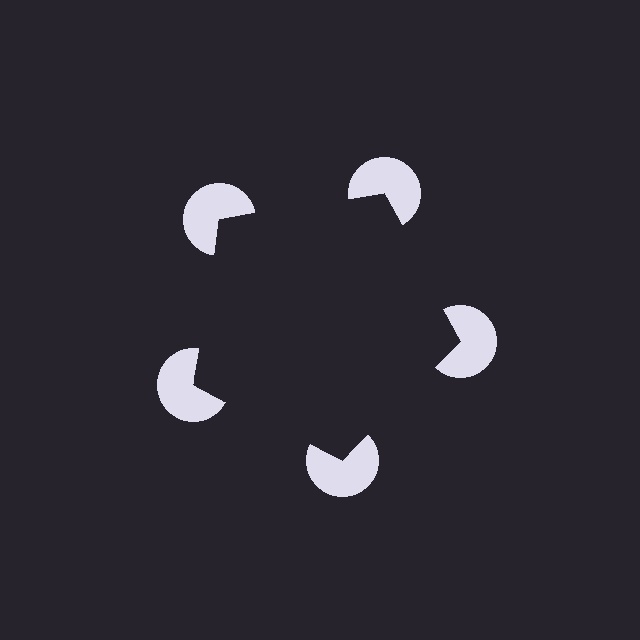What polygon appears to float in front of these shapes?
An illusory pentagon — its edges are inferred from the aligned wedge cuts in the pac-man discs, not physically drawn.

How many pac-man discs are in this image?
There are 5 — one at each vertex of the illusory pentagon.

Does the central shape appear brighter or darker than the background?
It typically appears slightly darker than the background, even though no actual brightness change is drawn.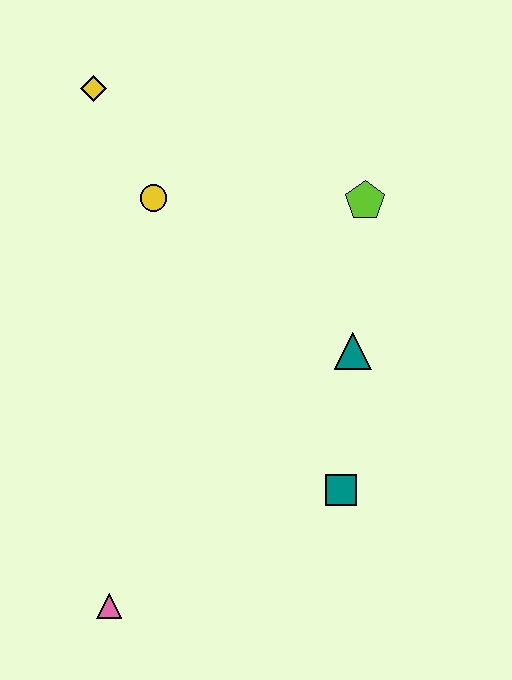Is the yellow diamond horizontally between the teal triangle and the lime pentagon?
No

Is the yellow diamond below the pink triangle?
No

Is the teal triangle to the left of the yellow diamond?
No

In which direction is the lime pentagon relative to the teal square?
The lime pentagon is above the teal square.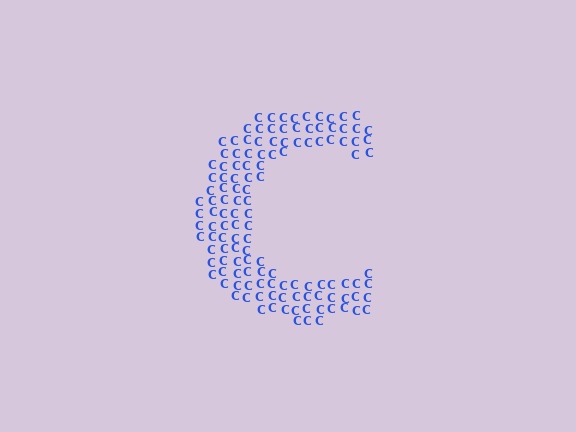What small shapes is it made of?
It is made of small letter C's.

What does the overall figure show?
The overall figure shows the letter C.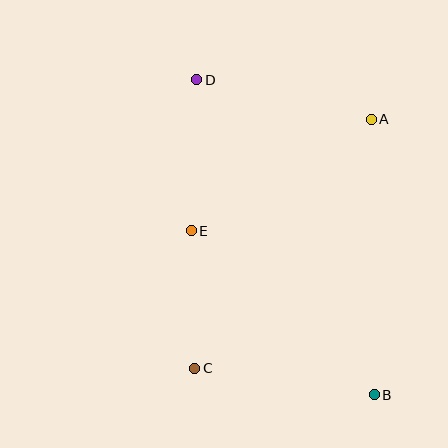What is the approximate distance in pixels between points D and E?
The distance between D and E is approximately 151 pixels.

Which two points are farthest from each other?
Points B and D are farthest from each other.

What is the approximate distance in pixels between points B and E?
The distance between B and E is approximately 246 pixels.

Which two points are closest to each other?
Points C and E are closest to each other.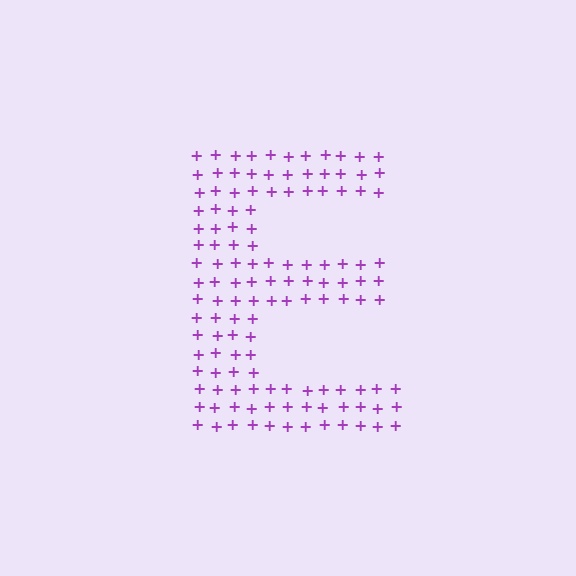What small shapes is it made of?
It is made of small plus signs.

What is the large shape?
The large shape is the letter E.